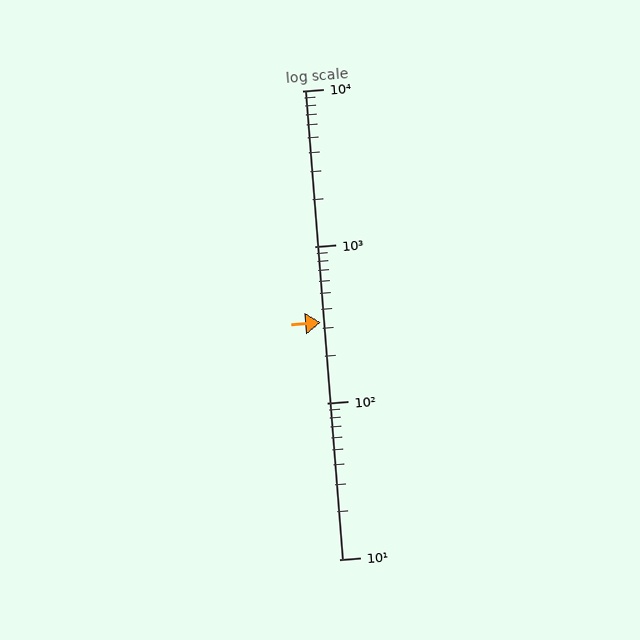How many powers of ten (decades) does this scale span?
The scale spans 3 decades, from 10 to 10000.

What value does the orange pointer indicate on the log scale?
The pointer indicates approximately 330.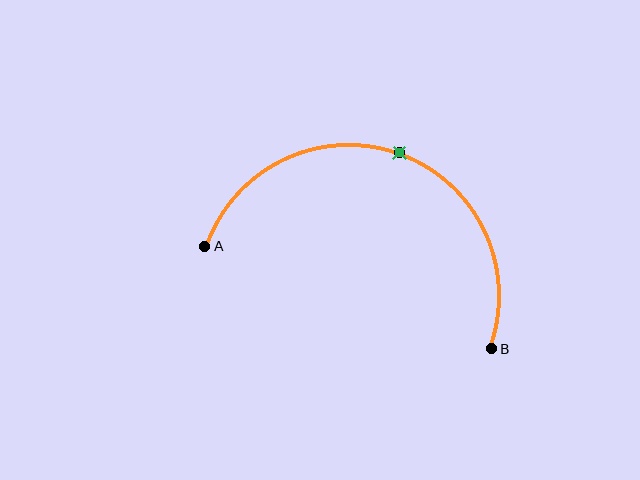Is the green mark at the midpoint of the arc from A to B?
Yes. The green mark lies on the arc at equal arc-length from both A and B — it is the arc midpoint.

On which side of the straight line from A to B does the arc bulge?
The arc bulges above the straight line connecting A and B.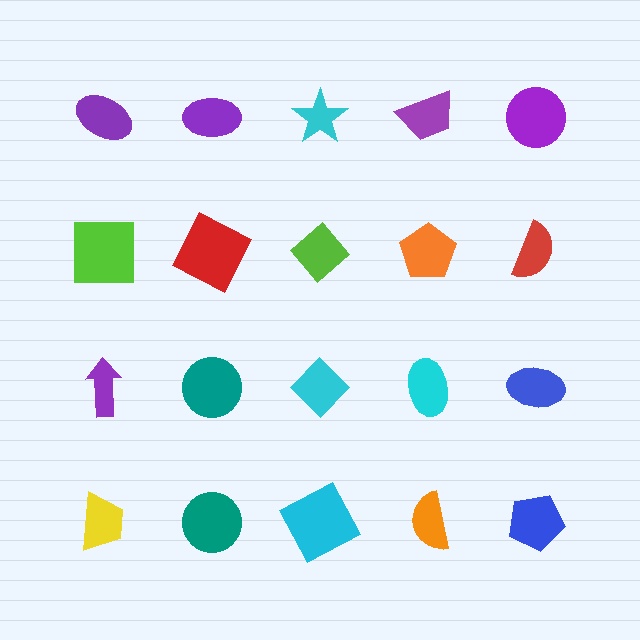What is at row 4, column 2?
A teal circle.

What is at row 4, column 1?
A yellow trapezoid.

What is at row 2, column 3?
A lime diamond.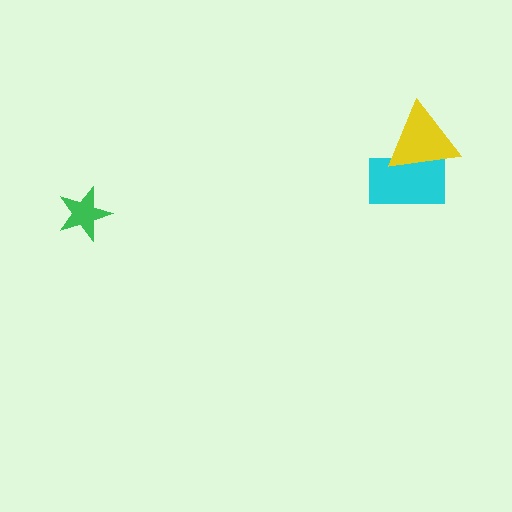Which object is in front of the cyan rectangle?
The yellow triangle is in front of the cyan rectangle.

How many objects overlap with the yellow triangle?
1 object overlaps with the yellow triangle.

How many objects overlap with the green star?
0 objects overlap with the green star.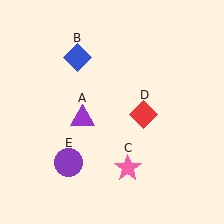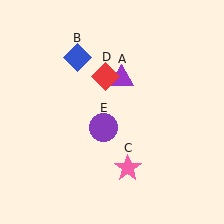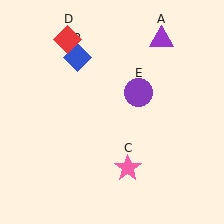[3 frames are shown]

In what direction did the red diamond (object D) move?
The red diamond (object D) moved up and to the left.